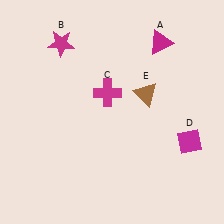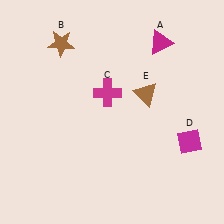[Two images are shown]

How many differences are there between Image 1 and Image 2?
There is 1 difference between the two images.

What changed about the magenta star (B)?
In Image 1, B is magenta. In Image 2, it changed to brown.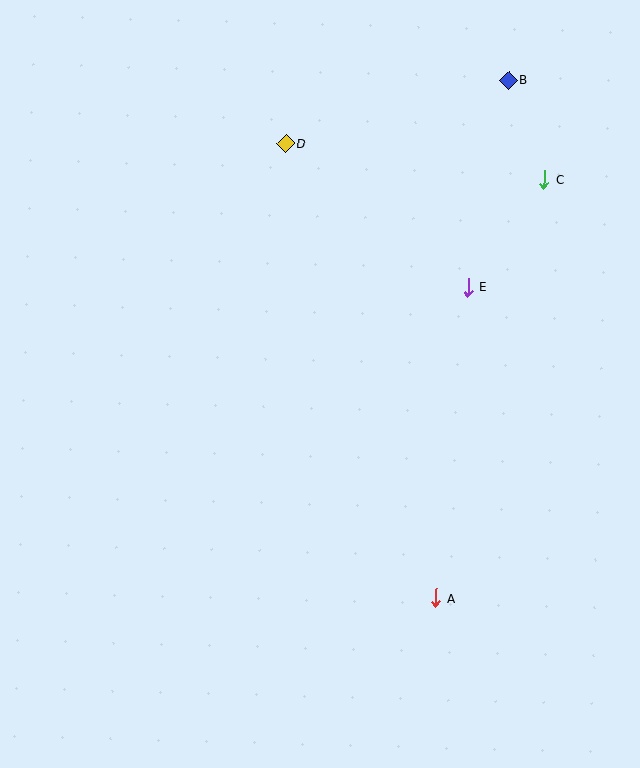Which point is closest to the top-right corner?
Point B is closest to the top-right corner.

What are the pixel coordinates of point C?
Point C is at (544, 180).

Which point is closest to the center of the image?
Point E at (468, 287) is closest to the center.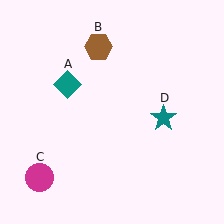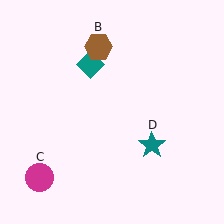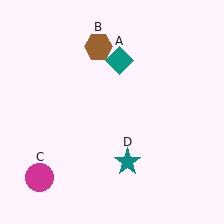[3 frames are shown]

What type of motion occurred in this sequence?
The teal diamond (object A), teal star (object D) rotated clockwise around the center of the scene.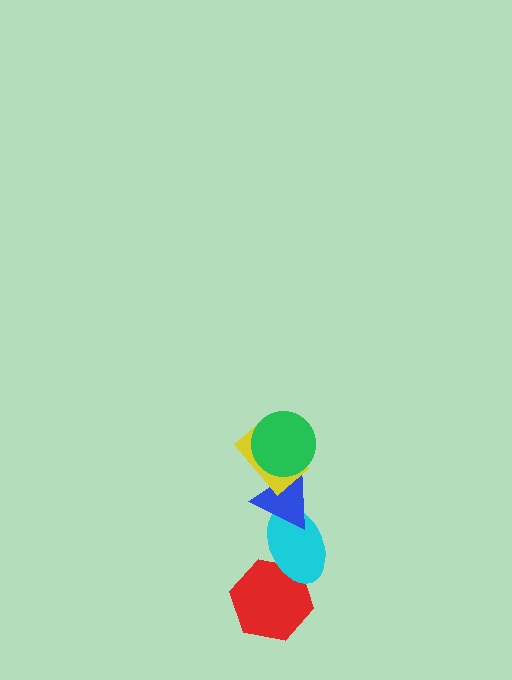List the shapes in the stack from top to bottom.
From top to bottom: the green circle, the yellow rectangle, the blue triangle, the cyan ellipse, the red hexagon.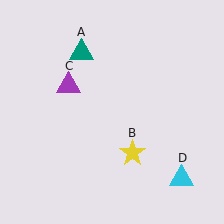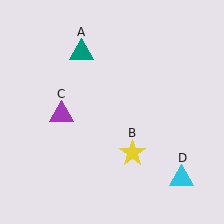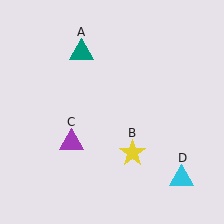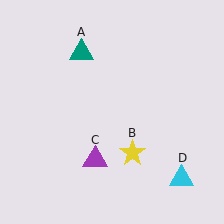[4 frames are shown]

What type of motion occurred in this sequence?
The purple triangle (object C) rotated counterclockwise around the center of the scene.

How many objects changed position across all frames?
1 object changed position: purple triangle (object C).